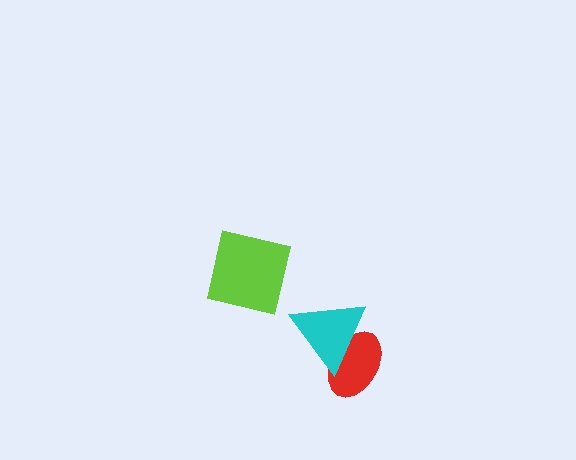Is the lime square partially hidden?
No, no other shape covers it.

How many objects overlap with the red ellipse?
1 object overlaps with the red ellipse.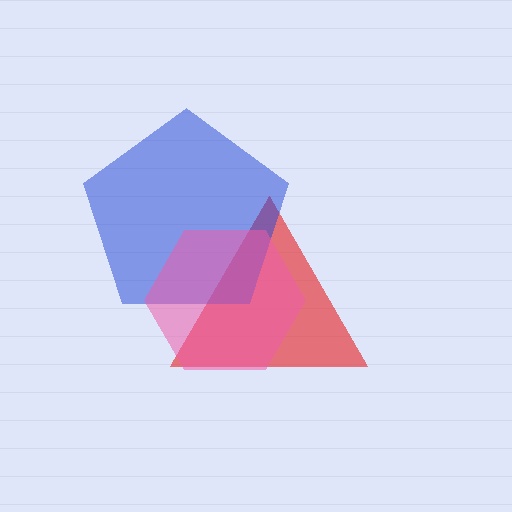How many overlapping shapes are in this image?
There are 3 overlapping shapes in the image.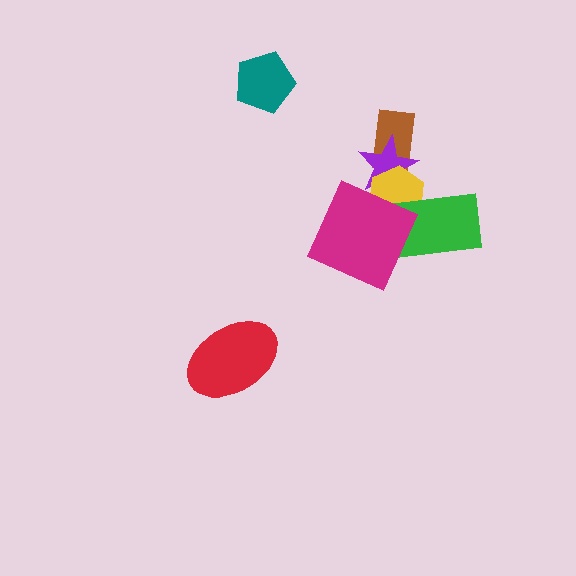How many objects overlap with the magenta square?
2 objects overlap with the magenta square.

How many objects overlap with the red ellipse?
0 objects overlap with the red ellipse.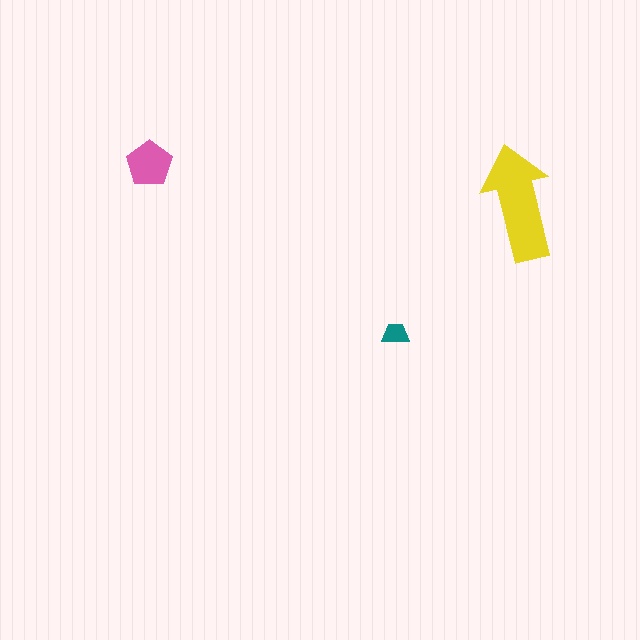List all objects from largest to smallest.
The yellow arrow, the pink pentagon, the teal trapezoid.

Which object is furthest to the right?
The yellow arrow is rightmost.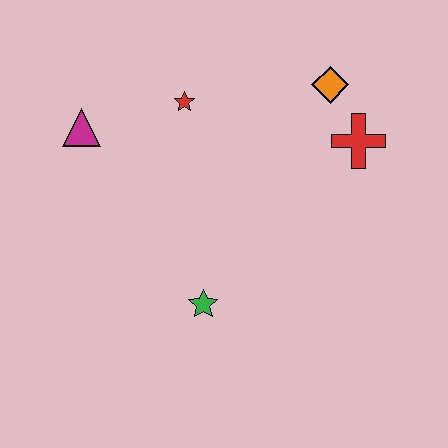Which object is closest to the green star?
The red star is closest to the green star.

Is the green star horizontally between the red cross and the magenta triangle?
Yes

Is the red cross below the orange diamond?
Yes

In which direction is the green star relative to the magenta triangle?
The green star is below the magenta triangle.